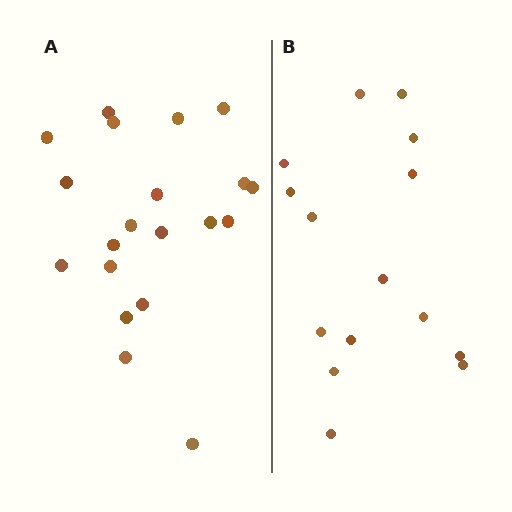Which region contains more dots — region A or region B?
Region A (the left region) has more dots.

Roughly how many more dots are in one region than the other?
Region A has about 5 more dots than region B.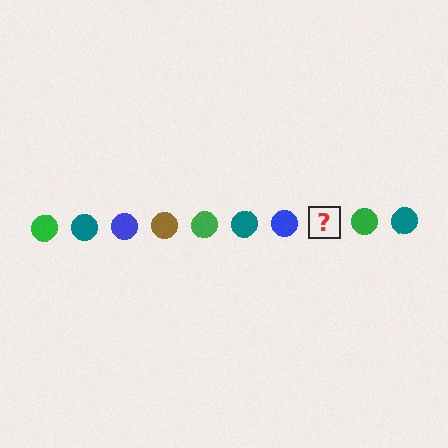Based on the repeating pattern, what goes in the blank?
The blank should be a brown circle.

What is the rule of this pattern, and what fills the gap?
The rule is that the pattern cycles through green, teal, blue, brown circles. The gap should be filled with a brown circle.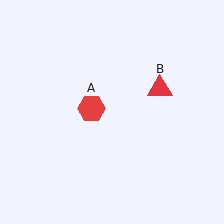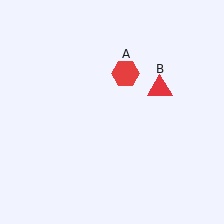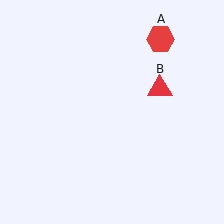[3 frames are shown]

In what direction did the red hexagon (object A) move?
The red hexagon (object A) moved up and to the right.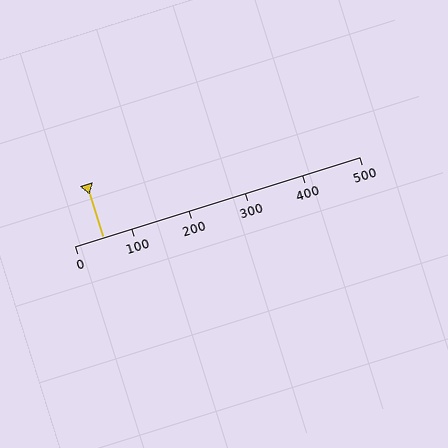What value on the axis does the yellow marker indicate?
The marker indicates approximately 50.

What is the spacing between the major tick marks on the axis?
The major ticks are spaced 100 apart.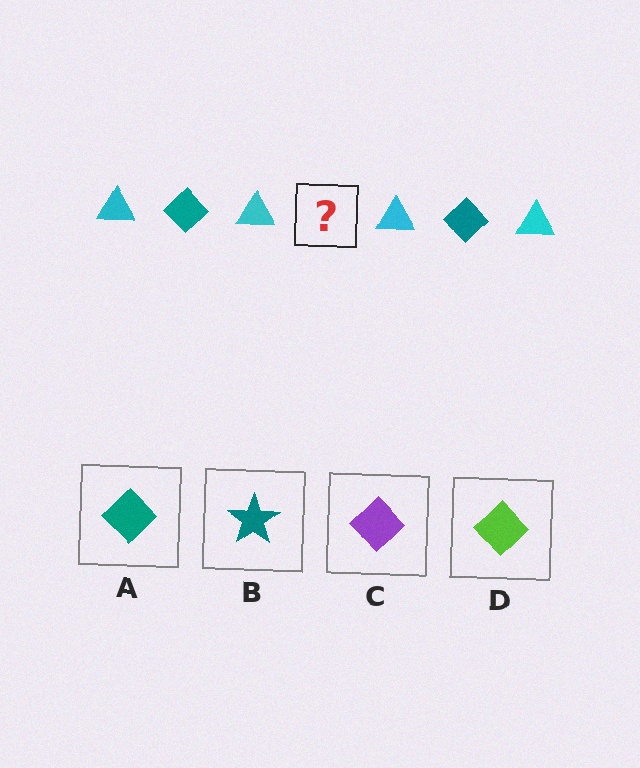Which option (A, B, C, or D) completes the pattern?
A.